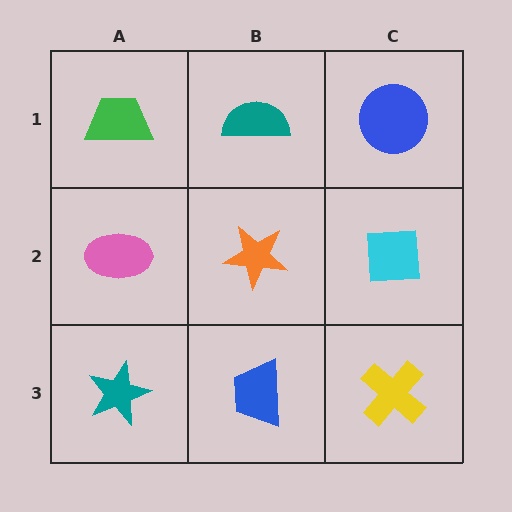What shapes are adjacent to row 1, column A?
A pink ellipse (row 2, column A), a teal semicircle (row 1, column B).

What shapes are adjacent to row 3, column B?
An orange star (row 2, column B), a teal star (row 3, column A), a yellow cross (row 3, column C).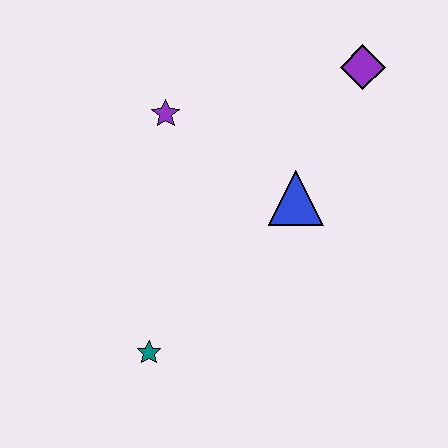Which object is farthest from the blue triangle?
The teal star is farthest from the blue triangle.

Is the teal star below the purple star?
Yes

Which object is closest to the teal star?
The blue triangle is closest to the teal star.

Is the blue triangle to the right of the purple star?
Yes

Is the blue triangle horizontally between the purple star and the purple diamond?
Yes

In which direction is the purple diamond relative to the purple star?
The purple diamond is to the right of the purple star.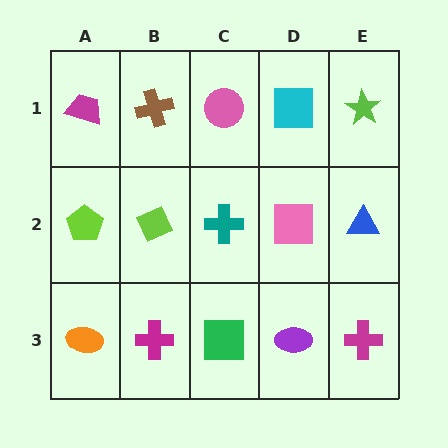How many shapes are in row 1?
5 shapes.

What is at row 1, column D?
A cyan square.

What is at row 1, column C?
A pink circle.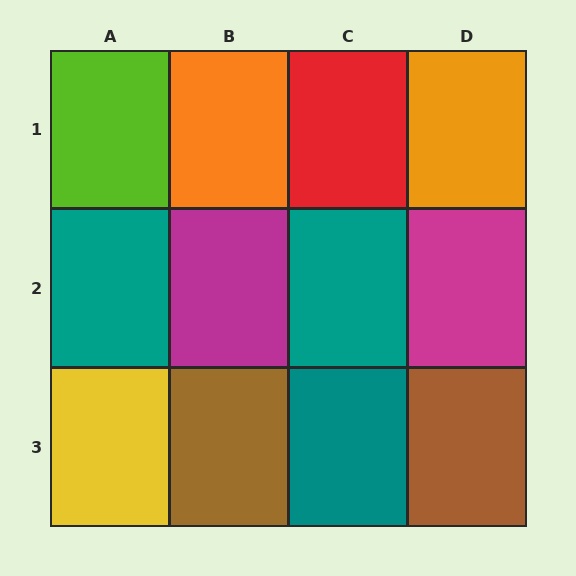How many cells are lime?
1 cell is lime.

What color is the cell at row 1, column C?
Red.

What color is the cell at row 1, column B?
Orange.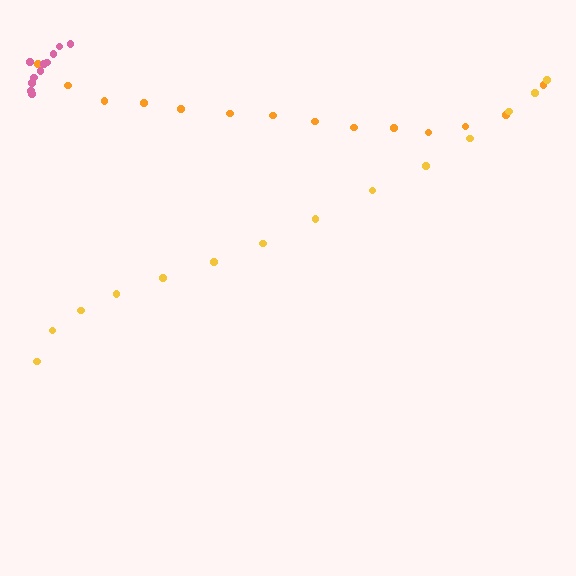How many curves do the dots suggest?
There are 3 distinct paths.